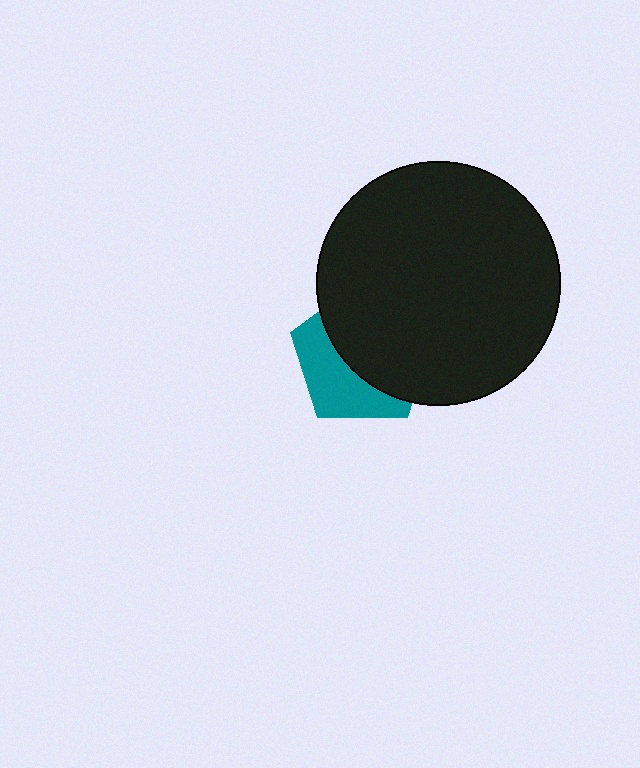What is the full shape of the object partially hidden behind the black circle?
The partially hidden object is a teal pentagon.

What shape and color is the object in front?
The object in front is a black circle.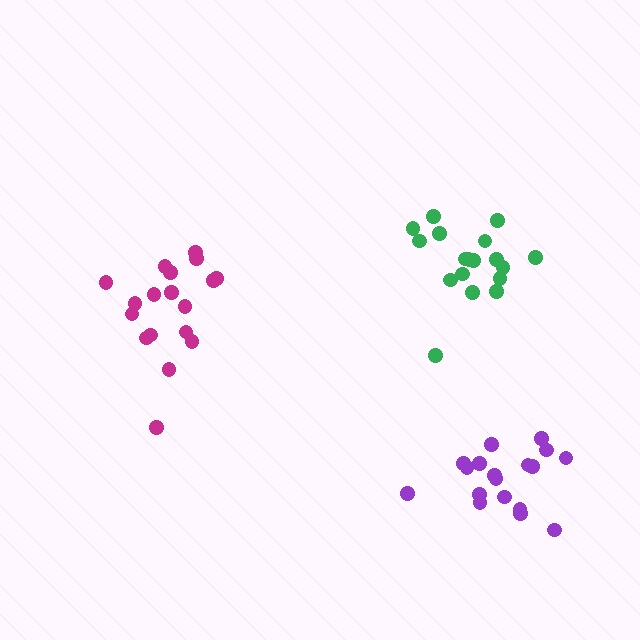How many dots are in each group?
Group 1: 18 dots, Group 2: 18 dots, Group 3: 18 dots (54 total).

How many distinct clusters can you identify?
There are 3 distinct clusters.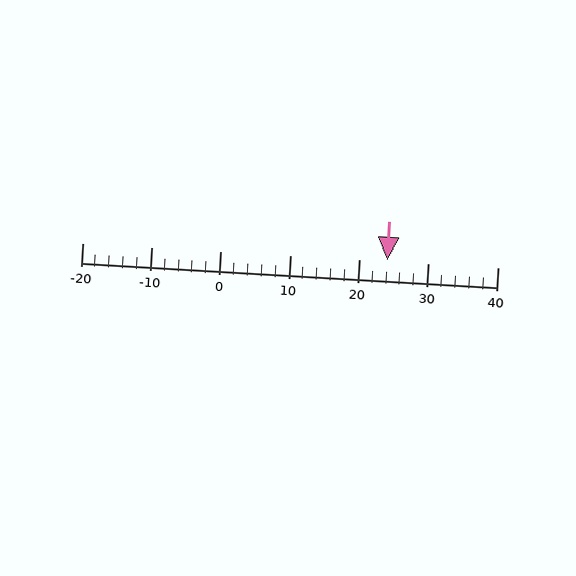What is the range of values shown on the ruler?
The ruler shows values from -20 to 40.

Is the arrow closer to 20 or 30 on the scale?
The arrow is closer to 20.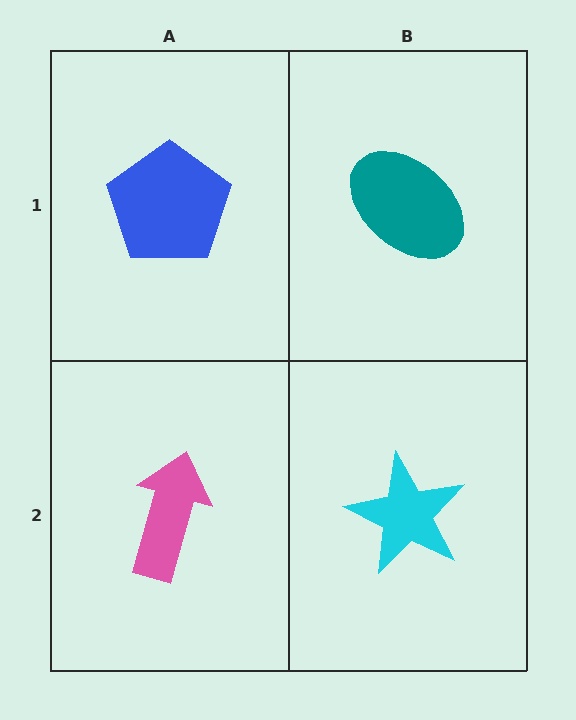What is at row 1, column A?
A blue pentagon.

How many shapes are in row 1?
2 shapes.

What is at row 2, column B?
A cyan star.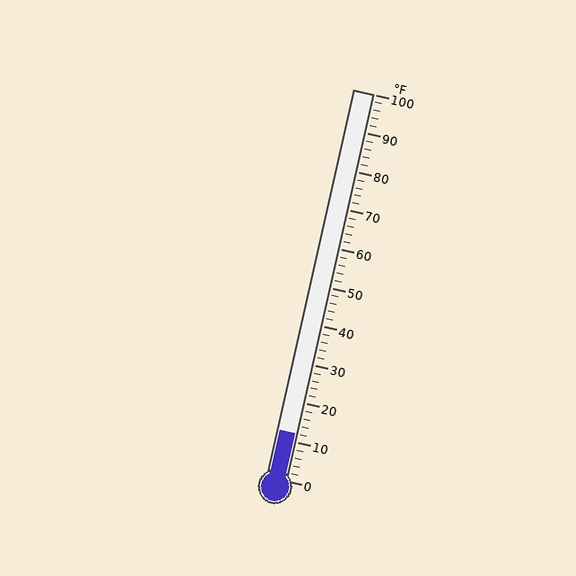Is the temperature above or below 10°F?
The temperature is above 10°F.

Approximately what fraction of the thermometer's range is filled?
The thermometer is filled to approximately 10% of its range.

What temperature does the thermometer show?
The thermometer shows approximately 12°F.